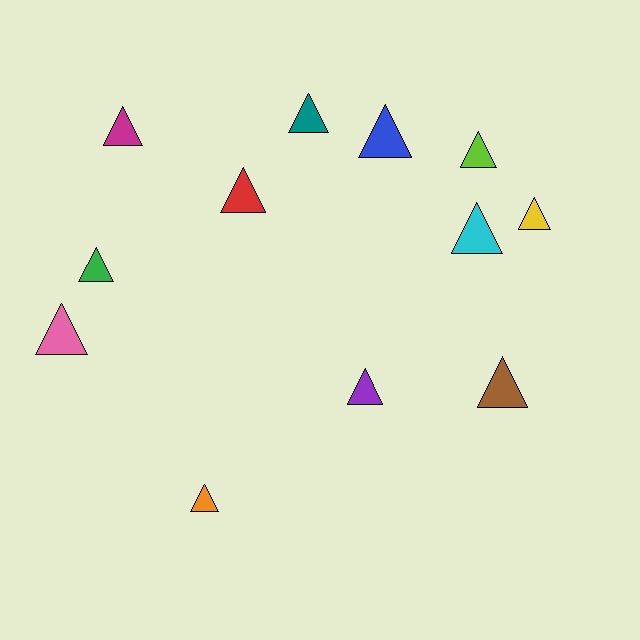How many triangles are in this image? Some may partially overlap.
There are 12 triangles.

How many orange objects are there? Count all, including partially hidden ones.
There is 1 orange object.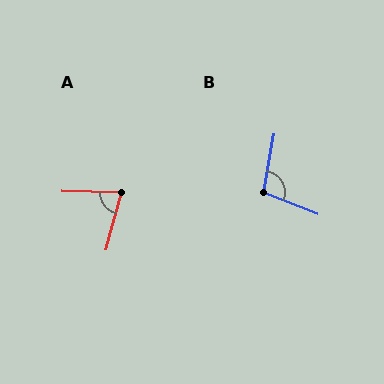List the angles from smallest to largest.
A (76°), B (102°).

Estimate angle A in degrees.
Approximately 76 degrees.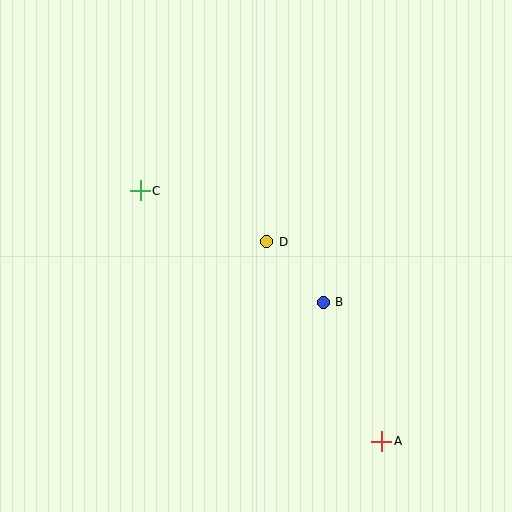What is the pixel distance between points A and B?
The distance between A and B is 151 pixels.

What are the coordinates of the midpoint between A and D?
The midpoint between A and D is at (324, 342).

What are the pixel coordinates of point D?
Point D is at (267, 242).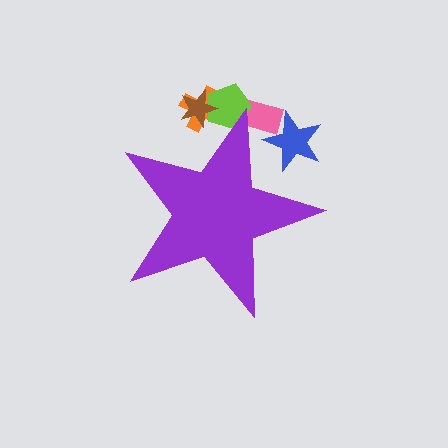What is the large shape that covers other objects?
A purple star.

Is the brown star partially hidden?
Yes, the brown star is partially hidden behind the purple star.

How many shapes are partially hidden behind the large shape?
5 shapes are partially hidden.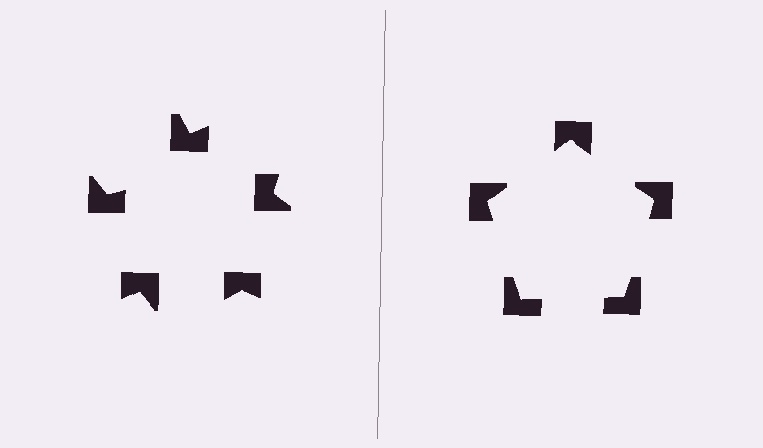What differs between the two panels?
The notched squares are positioned identically on both sides; only the wedge orientations differ. On the right they align to a pentagon; on the left they are misaligned.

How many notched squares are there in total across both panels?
10 — 5 on each side.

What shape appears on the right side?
An illusory pentagon.